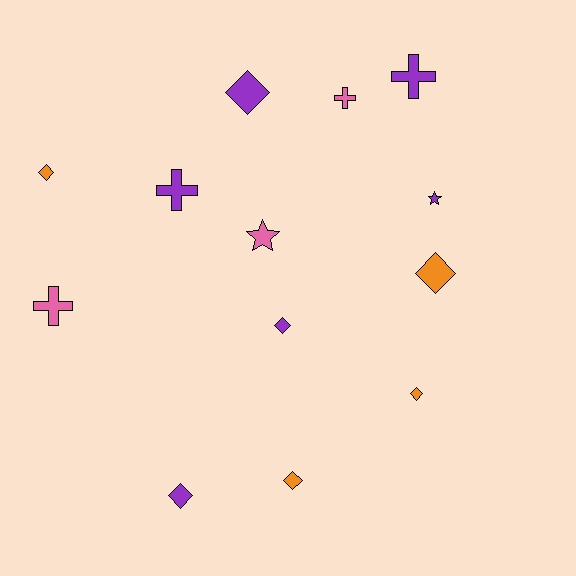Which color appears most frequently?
Purple, with 6 objects.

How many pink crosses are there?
There are 2 pink crosses.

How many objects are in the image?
There are 13 objects.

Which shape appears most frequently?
Diamond, with 7 objects.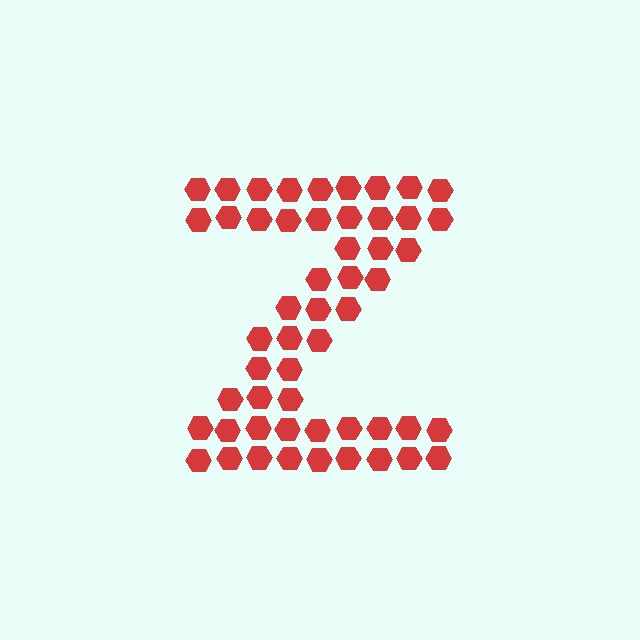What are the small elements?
The small elements are hexagons.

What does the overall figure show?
The overall figure shows the letter Z.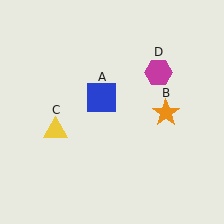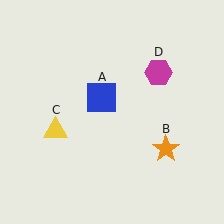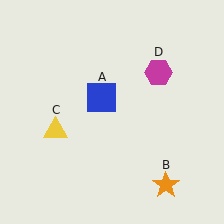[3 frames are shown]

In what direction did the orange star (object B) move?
The orange star (object B) moved down.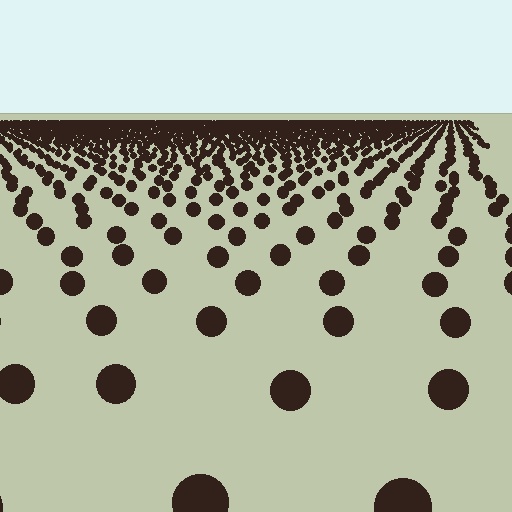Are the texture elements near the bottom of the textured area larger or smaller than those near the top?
Larger. Near the bottom, elements are closer to the viewer and appear at a bigger on-screen size.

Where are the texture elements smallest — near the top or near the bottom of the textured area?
Near the top.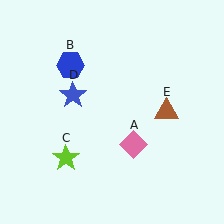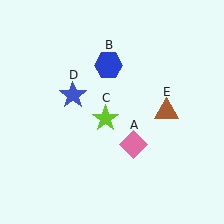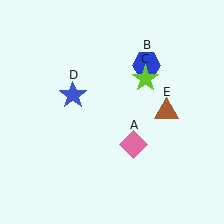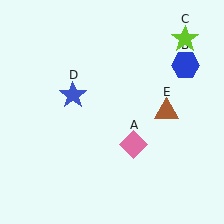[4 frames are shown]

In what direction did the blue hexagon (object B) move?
The blue hexagon (object B) moved right.